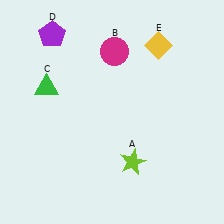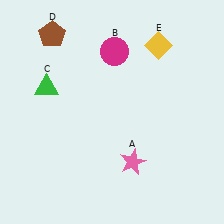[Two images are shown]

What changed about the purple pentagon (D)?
In Image 1, D is purple. In Image 2, it changed to brown.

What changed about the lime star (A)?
In Image 1, A is lime. In Image 2, it changed to pink.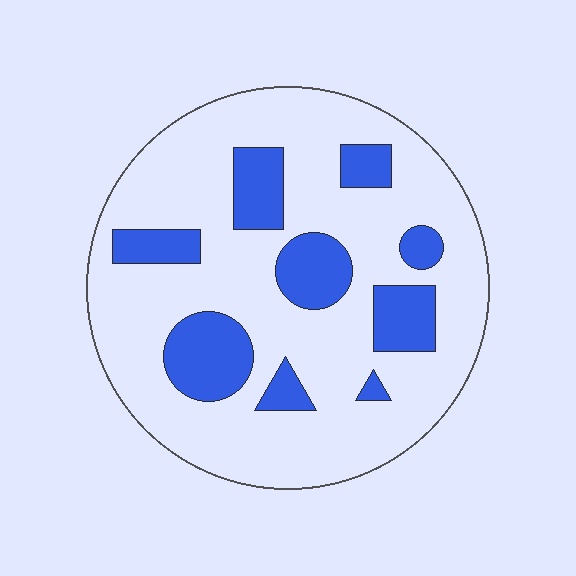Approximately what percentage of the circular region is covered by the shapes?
Approximately 25%.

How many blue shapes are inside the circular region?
9.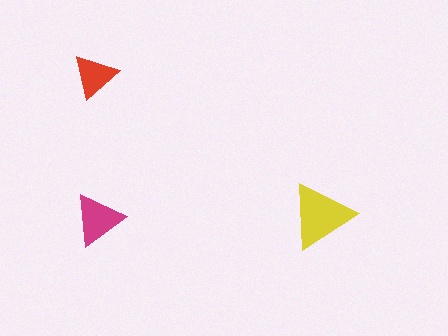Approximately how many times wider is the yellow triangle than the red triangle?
About 1.5 times wider.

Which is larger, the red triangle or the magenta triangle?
The magenta one.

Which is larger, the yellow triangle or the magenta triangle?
The yellow one.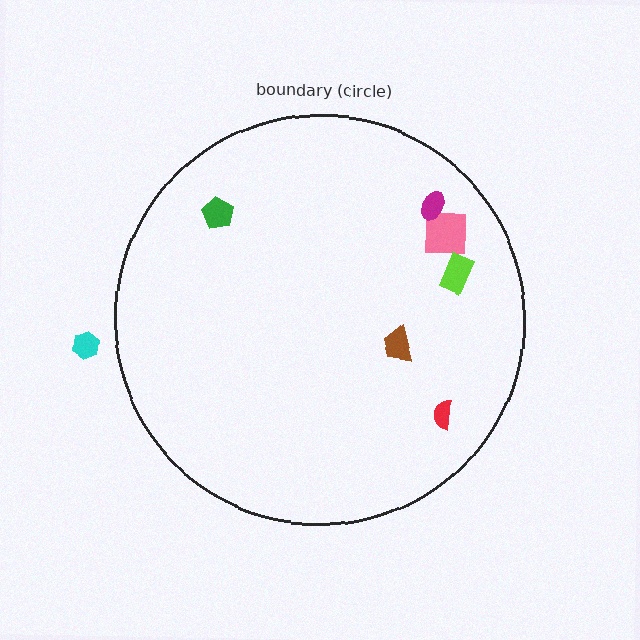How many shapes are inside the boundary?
6 inside, 1 outside.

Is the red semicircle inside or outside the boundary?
Inside.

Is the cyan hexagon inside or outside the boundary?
Outside.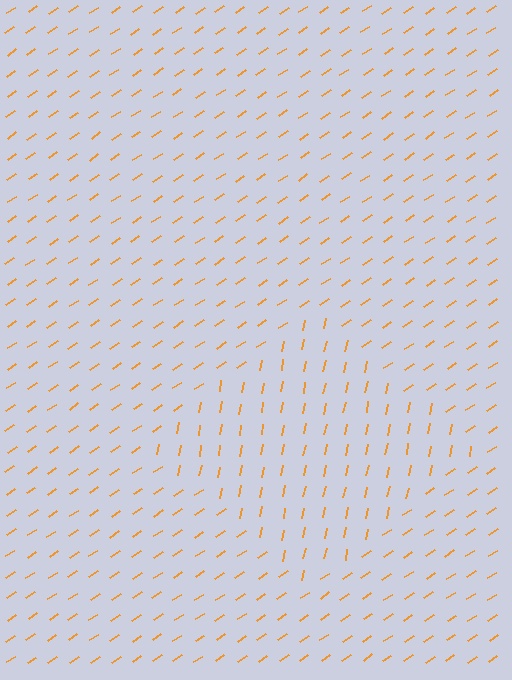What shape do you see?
I see a diamond.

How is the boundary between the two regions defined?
The boundary is defined purely by a change in line orientation (approximately 45 degrees difference). All lines are the same color and thickness.